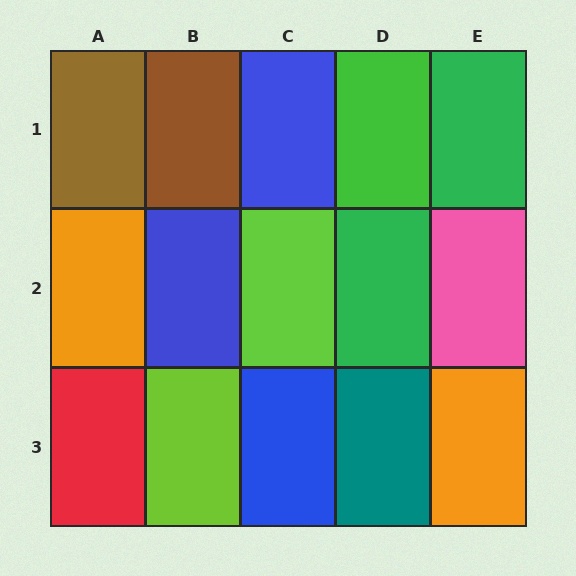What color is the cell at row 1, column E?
Green.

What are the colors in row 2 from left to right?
Orange, blue, lime, green, pink.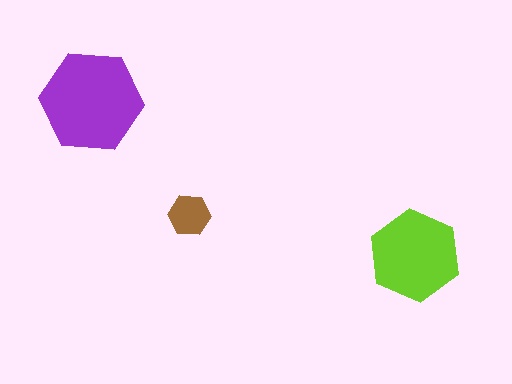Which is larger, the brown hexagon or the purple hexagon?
The purple one.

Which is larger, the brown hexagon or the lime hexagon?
The lime one.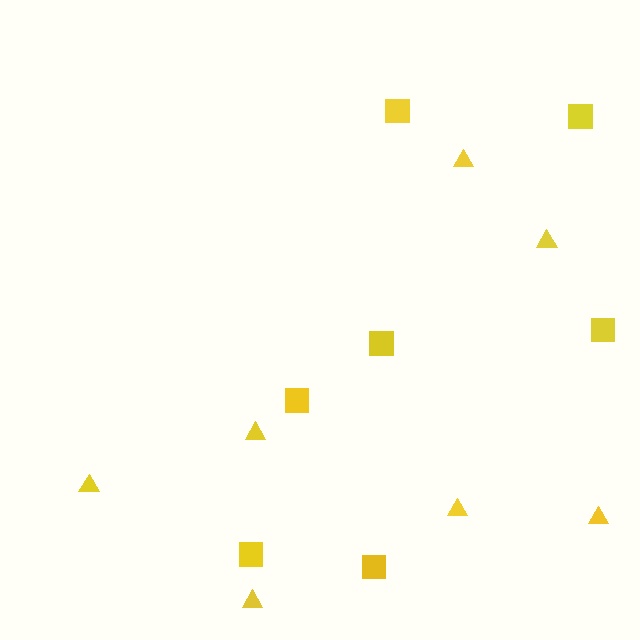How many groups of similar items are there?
There are 2 groups: one group of triangles (7) and one group of squares (7).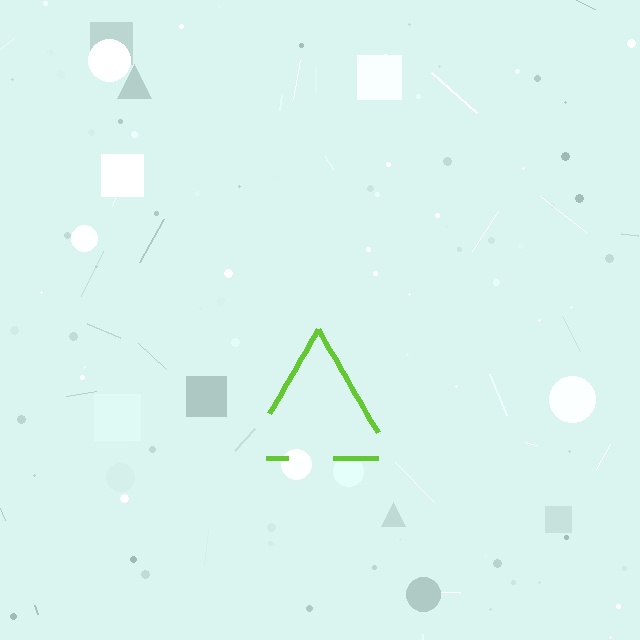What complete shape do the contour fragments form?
The contour fragments form a triangle.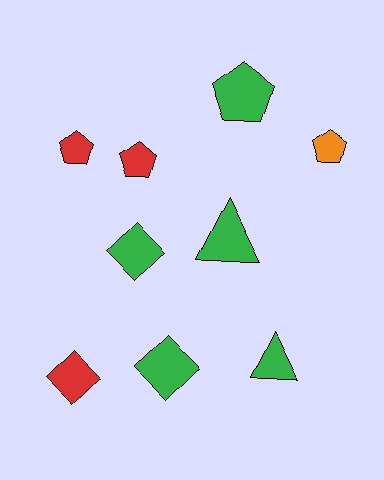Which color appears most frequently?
Green, with 5 objects.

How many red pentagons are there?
There are 2 red pentagons.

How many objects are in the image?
There are 9 objects.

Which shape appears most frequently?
Pentagon, with 4 objects.